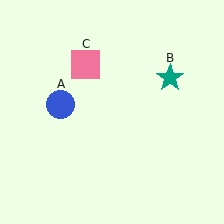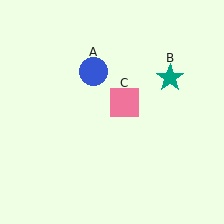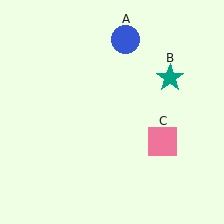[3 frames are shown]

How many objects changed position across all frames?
2 objects changed position: blue circle (object A), pink square (object C).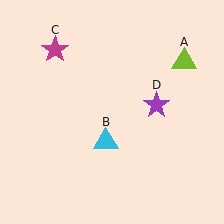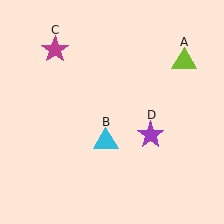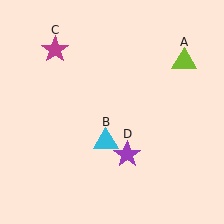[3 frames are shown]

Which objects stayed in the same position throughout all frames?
Lime triangle (object A) and cyan triangle (object B) and magenta star (object C) remained stationary.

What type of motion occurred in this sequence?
The purple star (object D) rotated clockwise around the center of the scene.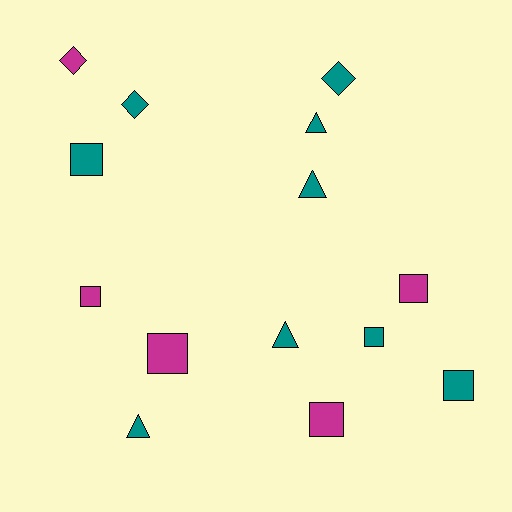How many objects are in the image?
There are 14 objects.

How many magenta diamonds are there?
There is 1 magenta diamond.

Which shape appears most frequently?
Square, with 7 objects.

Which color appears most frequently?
Teal, with 9 objects.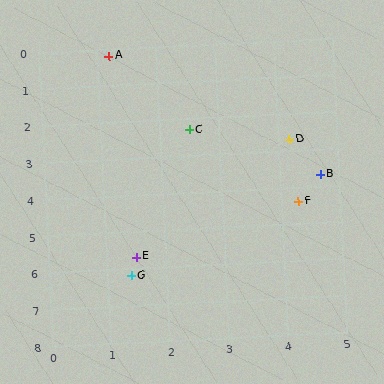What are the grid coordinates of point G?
Point G is at approximately (1.4, 6.2).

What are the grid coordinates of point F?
Point F is at approximately (4.3, 4.4).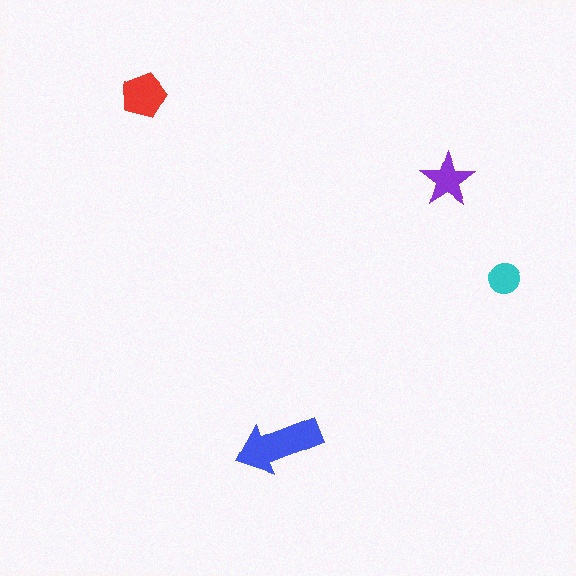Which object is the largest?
The blue arrow.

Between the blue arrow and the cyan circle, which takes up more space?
The blue arrow.